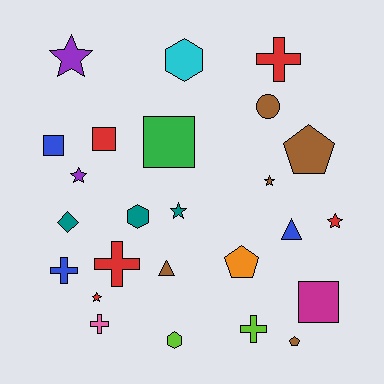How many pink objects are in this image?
There is 1 pink object.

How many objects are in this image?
There are 25 objects.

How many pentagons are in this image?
There are 3 pentagons.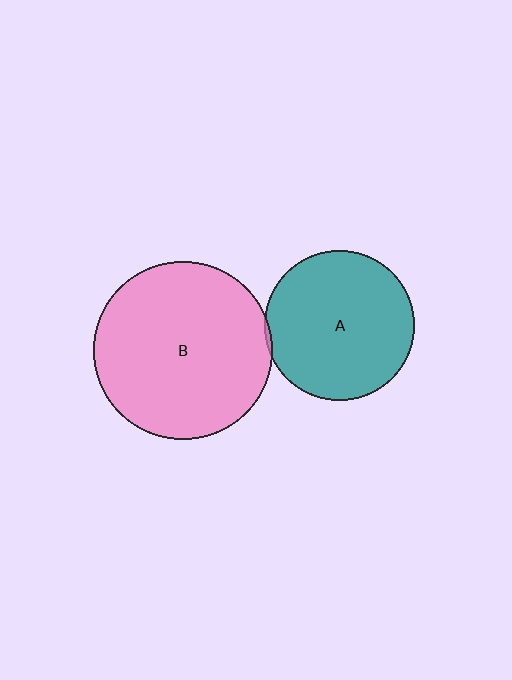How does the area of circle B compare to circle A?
Approximately 1.4 times.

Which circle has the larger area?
Circle B (pink).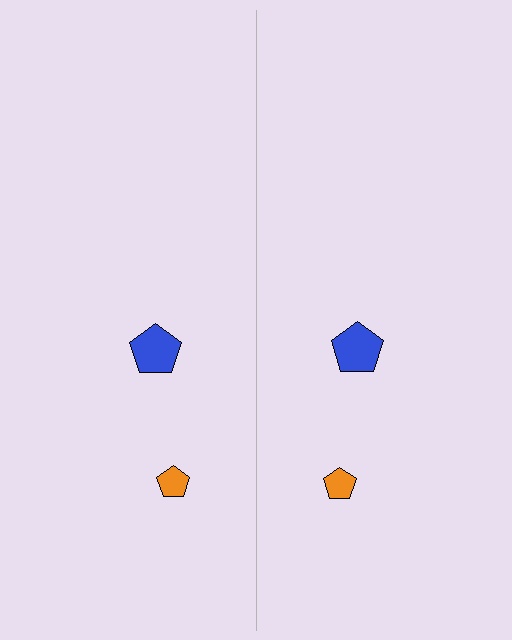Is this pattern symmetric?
Yes, this pattern has bilateral (reflection) symmetry.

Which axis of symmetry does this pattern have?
The pattern has a vertical axis of symmetry running through the center of the image.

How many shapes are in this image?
There are 4 shapes in this image.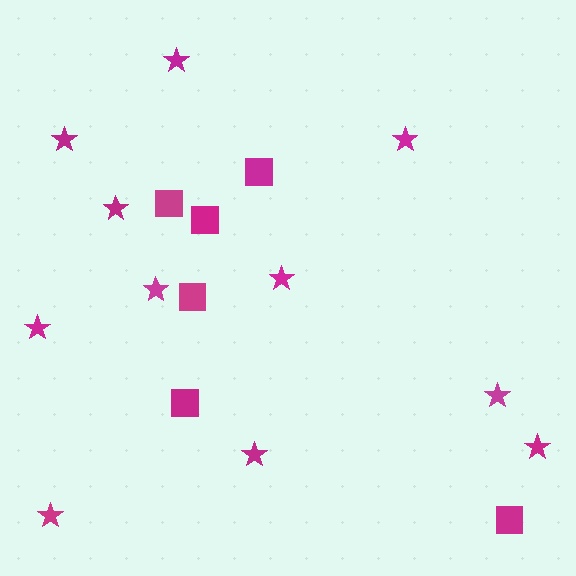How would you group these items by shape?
There are 2 groups: one group of squares (6) and one group of stars (11).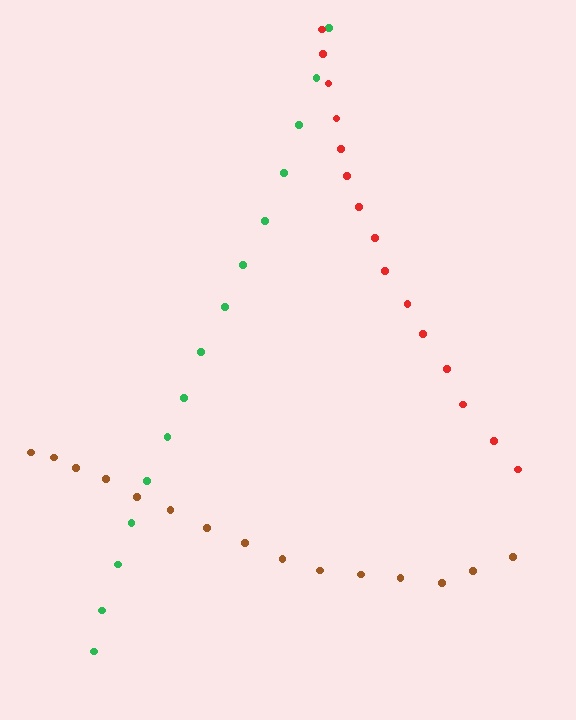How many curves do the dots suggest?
There are 3 distinct paths.